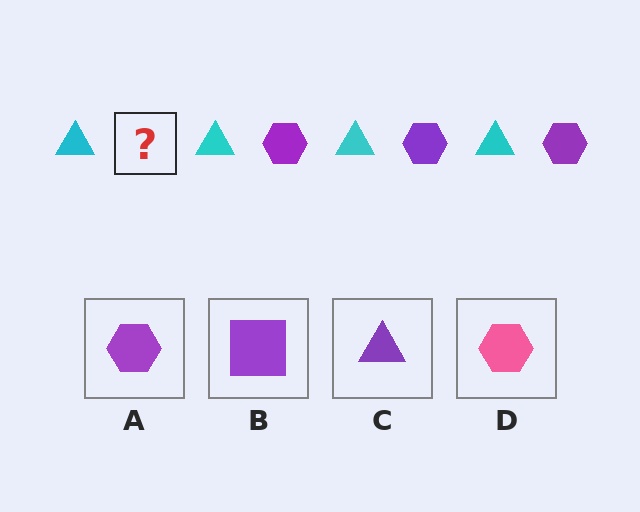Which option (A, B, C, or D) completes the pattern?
A.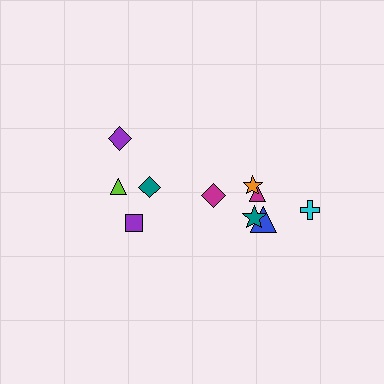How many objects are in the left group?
There are 4 objects.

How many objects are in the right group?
There are 6 objects.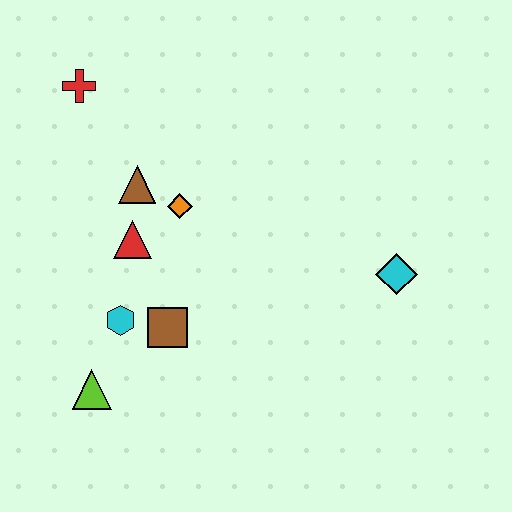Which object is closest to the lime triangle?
The cyan hexagon is closest to the lime triangle.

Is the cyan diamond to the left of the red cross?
No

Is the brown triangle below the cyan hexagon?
No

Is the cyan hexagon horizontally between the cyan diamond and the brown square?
No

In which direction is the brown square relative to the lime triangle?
The brown square is to the right of the lime triangle.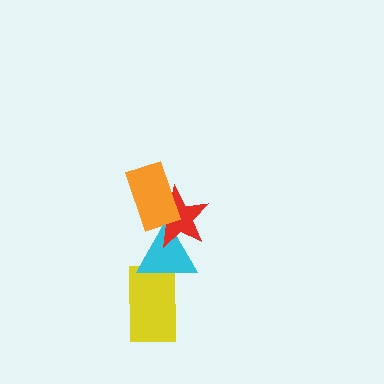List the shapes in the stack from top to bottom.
From top to bottom: the orange rectangle, the red star, the cyan triangle, the yellow rectangle.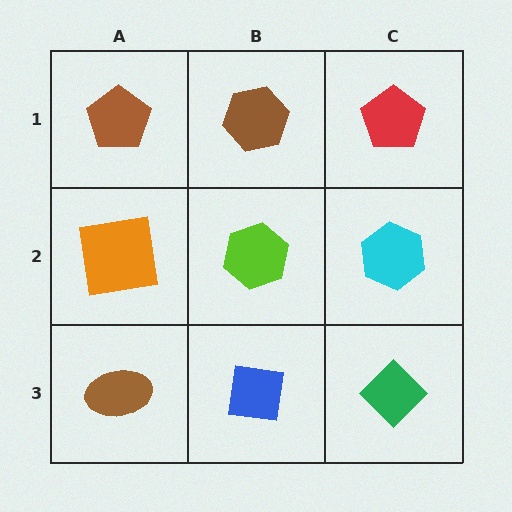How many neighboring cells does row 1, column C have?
2.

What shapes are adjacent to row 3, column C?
A cyan hexagon (row 2, column C), a blue square (row 3, column B).